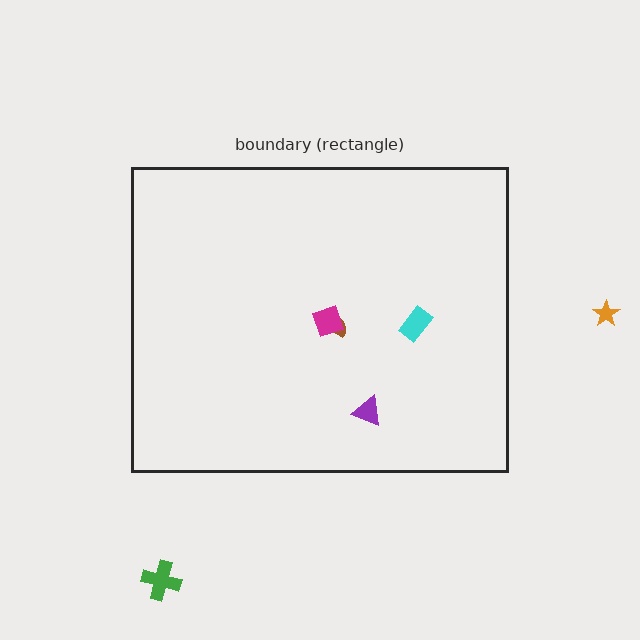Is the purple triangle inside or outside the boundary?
Inside.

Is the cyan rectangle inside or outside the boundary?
Inside.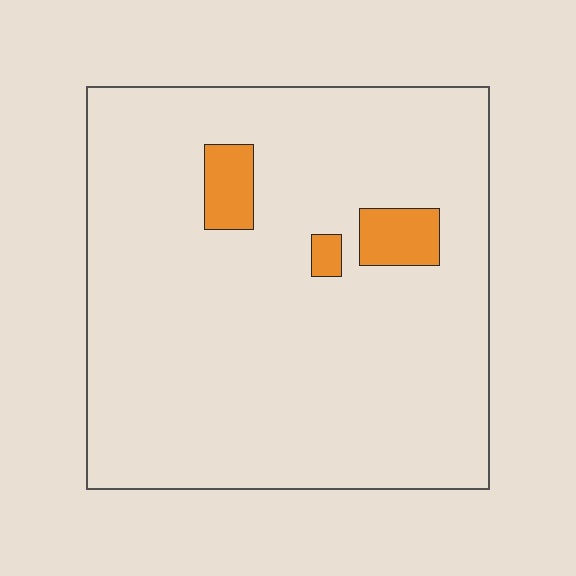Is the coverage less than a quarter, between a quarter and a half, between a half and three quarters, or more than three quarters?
Less than a quarter.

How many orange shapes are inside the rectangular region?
3.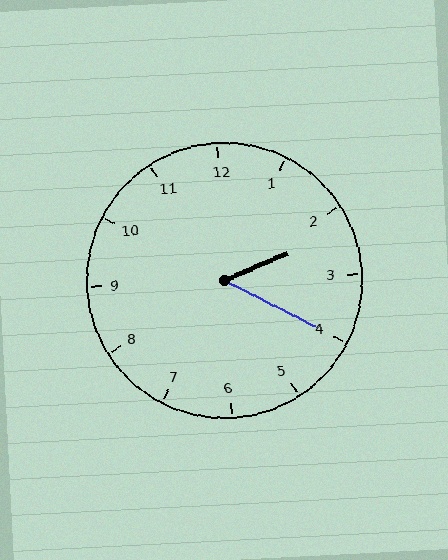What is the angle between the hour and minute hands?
Approximately 50 degrees.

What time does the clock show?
2:20.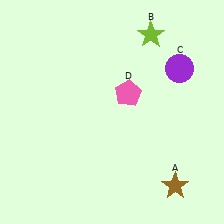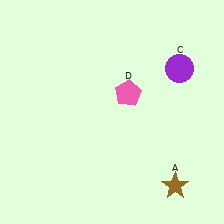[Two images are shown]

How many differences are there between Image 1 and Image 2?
There is 1 difference between the two images.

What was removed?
The lime star (B) was removed in Image 2.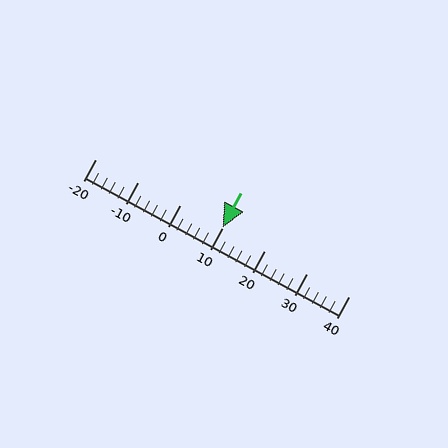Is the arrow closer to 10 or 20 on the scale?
The arrow is closer to 10.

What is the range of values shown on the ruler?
The ruler shows values from -20 to 40.